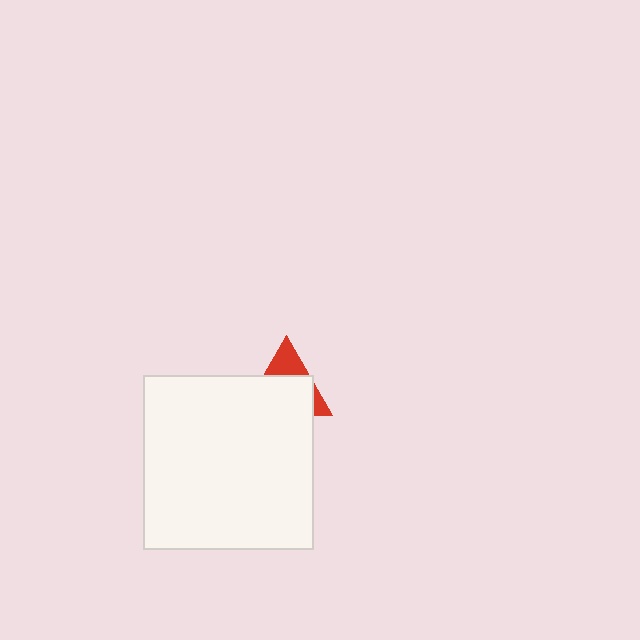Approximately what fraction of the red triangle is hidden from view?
Roughly 66% of the red triangle is hidden behind the white rectangle.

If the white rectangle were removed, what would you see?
You would see the complete red triangle.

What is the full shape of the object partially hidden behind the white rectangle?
The partially hidden object is a red triangle.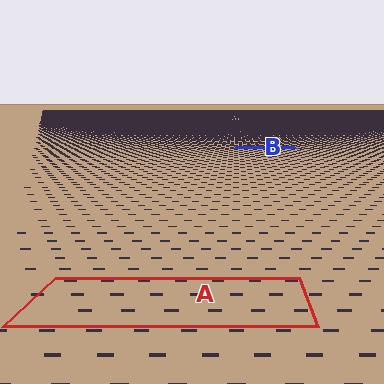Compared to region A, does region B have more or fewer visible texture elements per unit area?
Region B has more texture elements per unit area — they are packed more densely because it is farther away.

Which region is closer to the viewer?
Region A is closer. The texture elements there are larger and more spread out.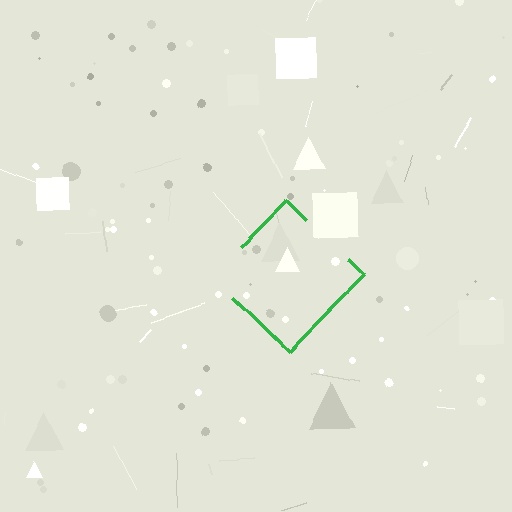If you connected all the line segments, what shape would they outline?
They would outline a diamond.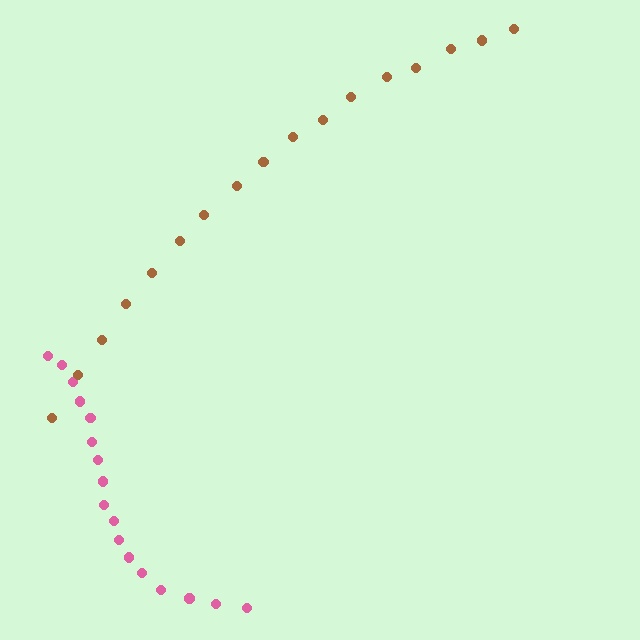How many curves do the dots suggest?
There are 2 distinct paths.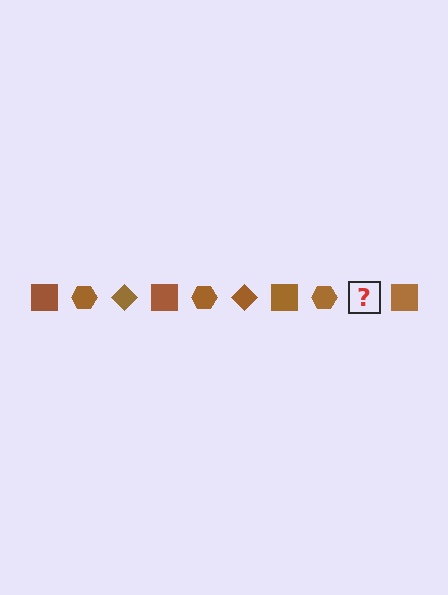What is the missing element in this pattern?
The missing element is a brown diamond.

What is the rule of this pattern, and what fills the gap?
The rule is that the pattern cycles through square, hexagon, diamond shapes in brown. The gap should be filled with a brown diamond.